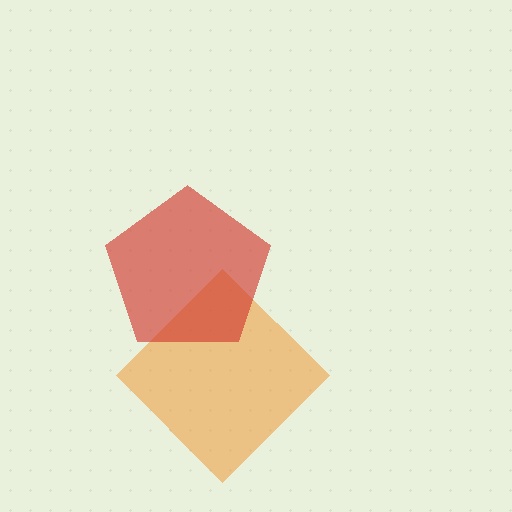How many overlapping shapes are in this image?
There are 2 overlapping shapes in the image.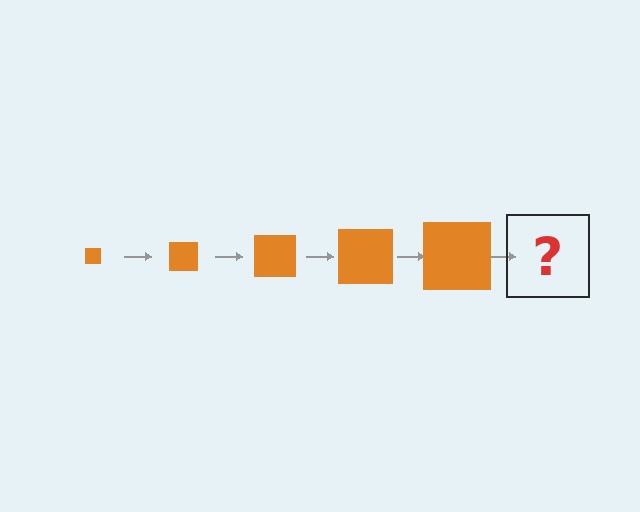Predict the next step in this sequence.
The next step is an orange square, larger than the previous one.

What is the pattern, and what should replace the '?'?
The pattern is that the square gets progressively larger each step. The '?' should be an orange square, larger than the previous one.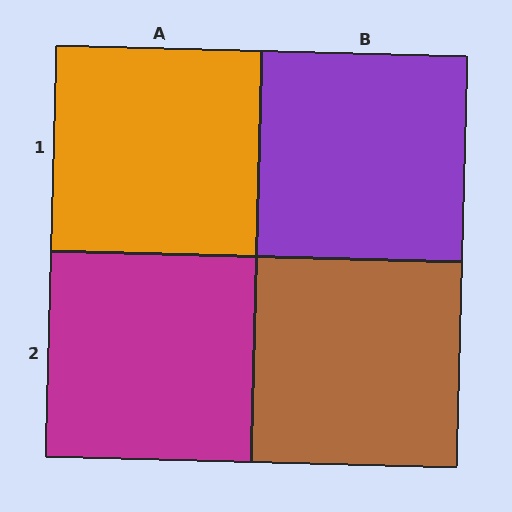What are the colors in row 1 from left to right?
Orange, purple.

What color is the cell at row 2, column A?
Magenta.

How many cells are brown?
1 cell is brown.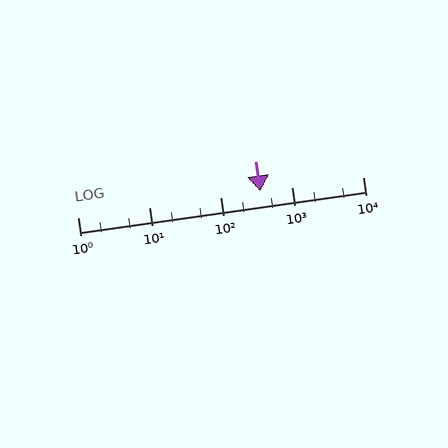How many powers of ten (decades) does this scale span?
The scale spans 4 decades, from 1 to 10000.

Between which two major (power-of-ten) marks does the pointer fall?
The pointer is between 100 and 1000.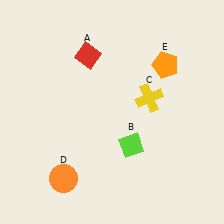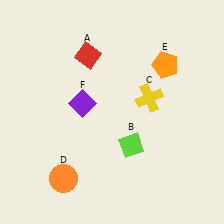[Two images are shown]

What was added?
A purple diamond (F) was added in Image 2.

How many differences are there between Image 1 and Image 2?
There is 1 difference between the two images.